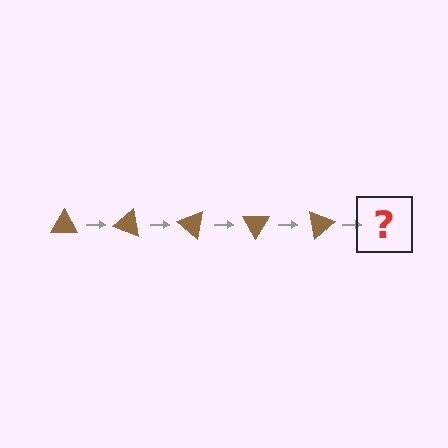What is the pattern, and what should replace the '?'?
The pattern is that the triangle rotates 20 degrees each step. The '?' should be a brown triangle rotated 100 degrees.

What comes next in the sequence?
The next element should be a brown triangle rotated 100 degrees.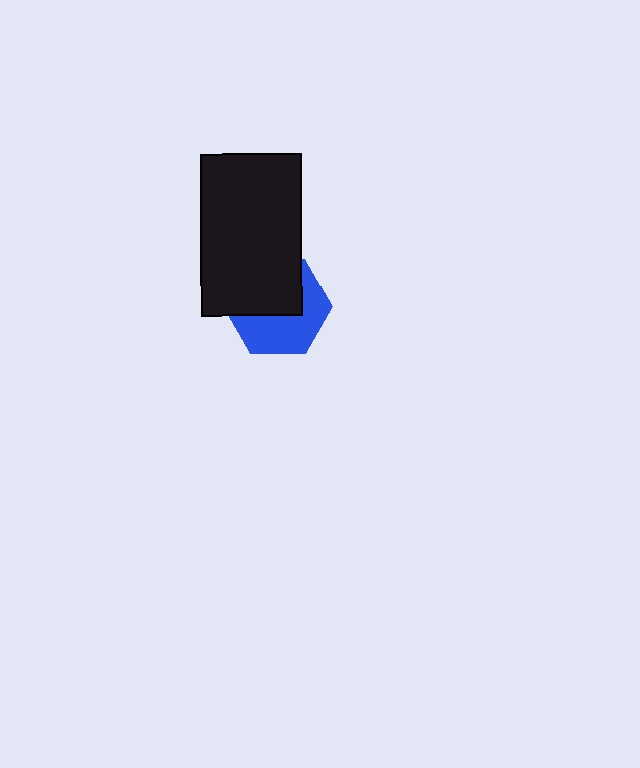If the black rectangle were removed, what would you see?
You would see the complete blue hexagon.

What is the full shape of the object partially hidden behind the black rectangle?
The partially hidden object is a blue hexagon.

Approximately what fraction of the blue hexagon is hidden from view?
Roughly 49% of the blue hexagon is hidden behind the black rectangle.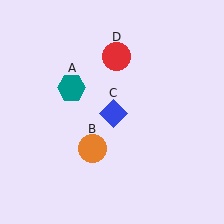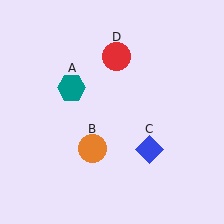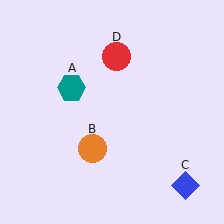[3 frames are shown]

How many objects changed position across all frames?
1 object changed position: blue diamond (object C).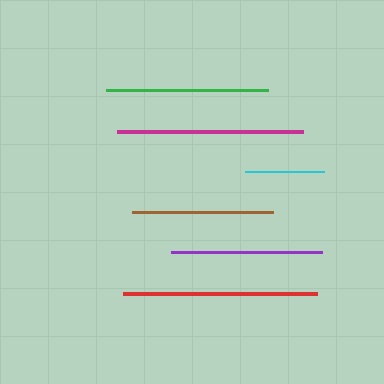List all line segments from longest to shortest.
From longest to shortest: red, magenta, green, purple, brown, cyan.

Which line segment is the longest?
The red line is the longest at approximately 194 pixels.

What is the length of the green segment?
The green segment is approximately 162 pixels long.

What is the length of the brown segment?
The brown segment is approximately 141 pixels long.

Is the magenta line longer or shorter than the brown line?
The magenta line is longer than the brown line.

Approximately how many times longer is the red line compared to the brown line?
The red line is approximately 1.4 times the length of the brown line.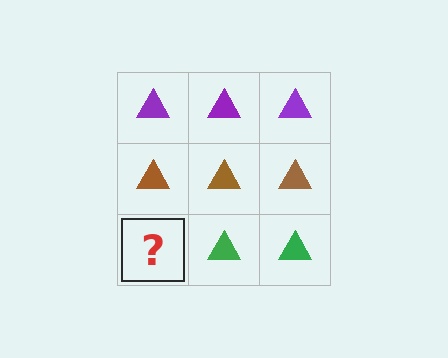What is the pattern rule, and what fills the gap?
The rule is that each row has a consistent color. The gap should be filled with a green triangle.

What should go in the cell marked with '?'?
The missing cell should contain a green triangle.